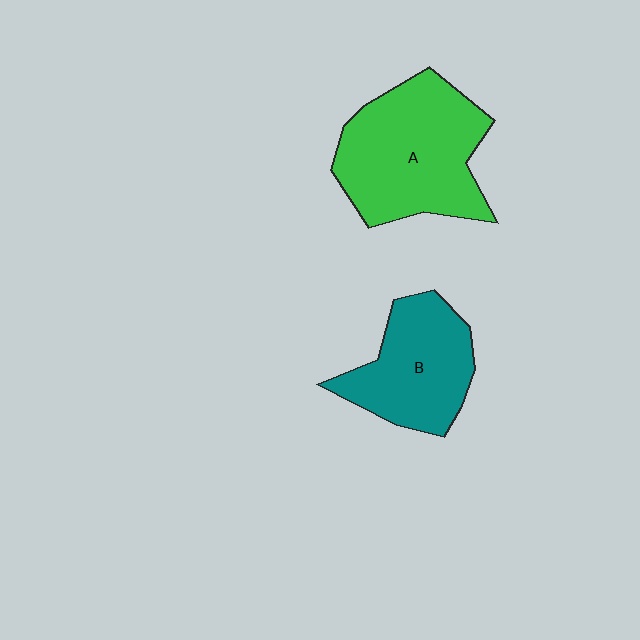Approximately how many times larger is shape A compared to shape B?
Approximately 1.4 times.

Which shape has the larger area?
Shape A (green).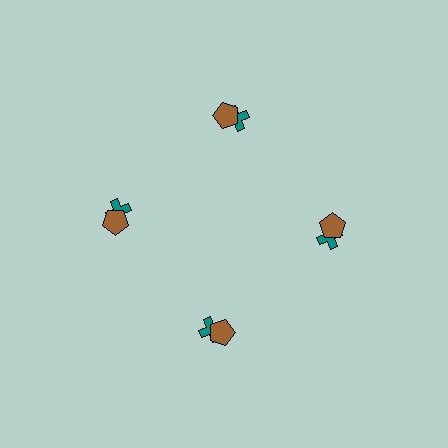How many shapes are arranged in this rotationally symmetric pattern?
There are 8 shapes, arranged in 4 groups of 2.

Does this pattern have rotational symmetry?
Yes, this pattern has 4-fold rotational symmetry. It looks the same after rotating 90 degrees around the center.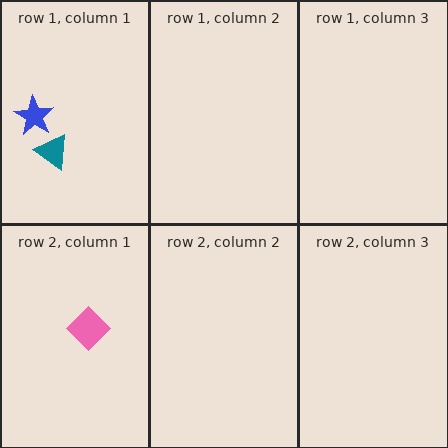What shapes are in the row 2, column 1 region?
The pink diamond.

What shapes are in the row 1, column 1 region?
The blue star, the teal triangle.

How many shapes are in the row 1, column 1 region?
2.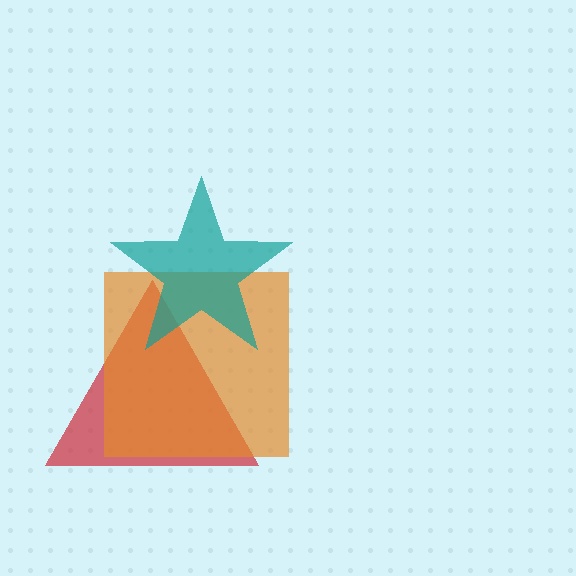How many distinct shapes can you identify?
There are 3 distinct shapes: a red triangle, an orange square, a teal star.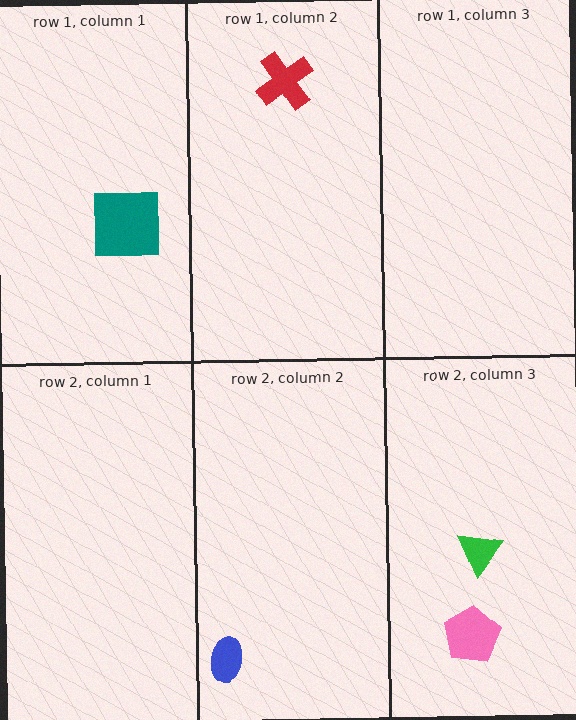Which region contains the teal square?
The row 1, column 1 region.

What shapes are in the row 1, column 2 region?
The red cross.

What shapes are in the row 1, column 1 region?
The teal square.